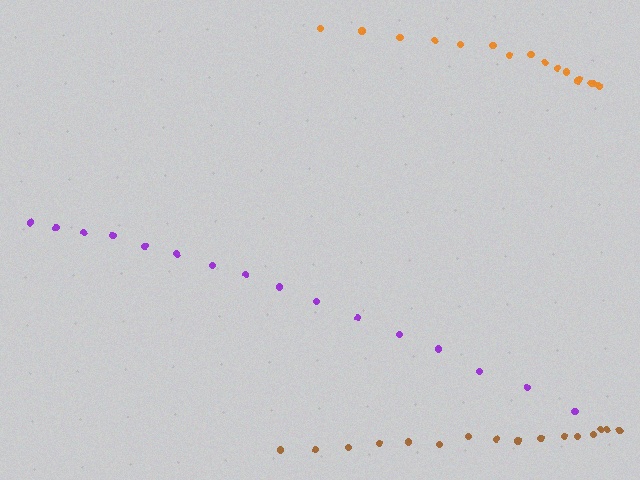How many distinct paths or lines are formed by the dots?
There are 3 distinct paths.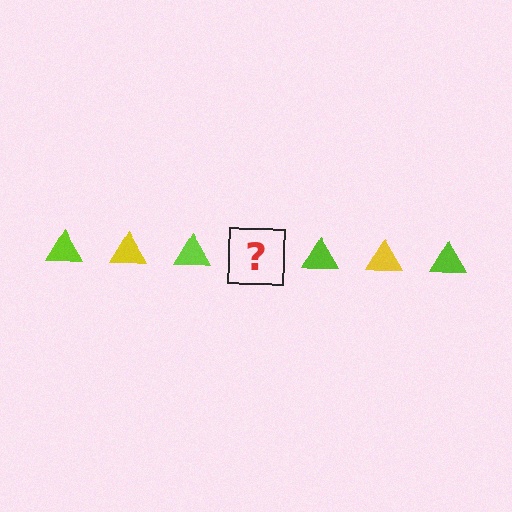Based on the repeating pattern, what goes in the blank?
The blank should be a yellow triangle.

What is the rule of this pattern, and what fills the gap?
The rule is that the pattern cycles through lime, yellow triangles. The gap should be filled with a yellow triangle.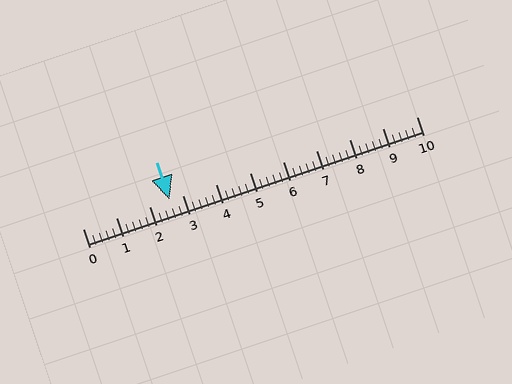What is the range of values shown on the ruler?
The ruler shows values from 0 to 10.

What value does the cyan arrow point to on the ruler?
The cyan arrow points to approximately 2.6.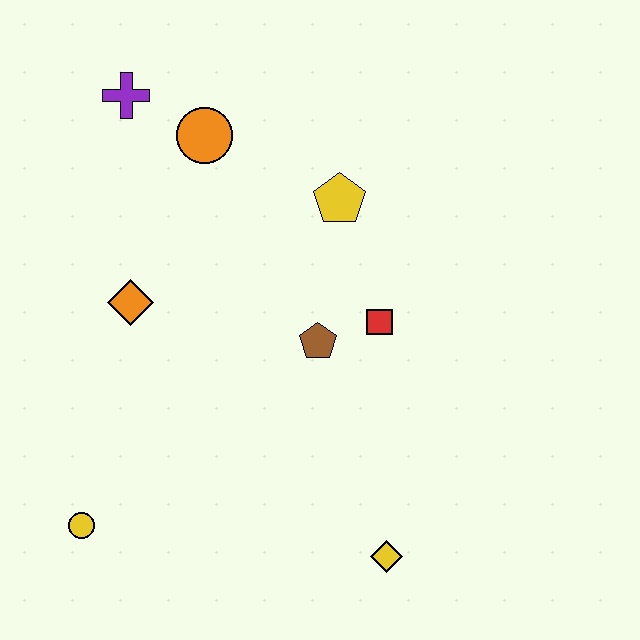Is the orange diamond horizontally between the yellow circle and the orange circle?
Yes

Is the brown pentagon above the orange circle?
No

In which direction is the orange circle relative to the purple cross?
The orange circle is to the right of the purple cross.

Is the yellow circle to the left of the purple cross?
Yes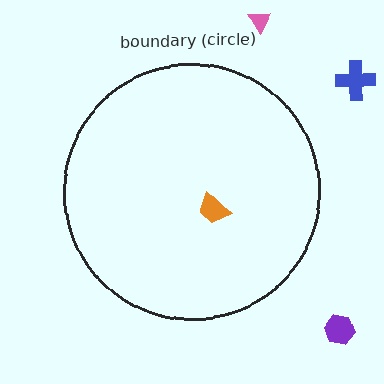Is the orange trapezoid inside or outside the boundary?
Inside.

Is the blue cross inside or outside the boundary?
Outside.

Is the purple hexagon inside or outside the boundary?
Outside.